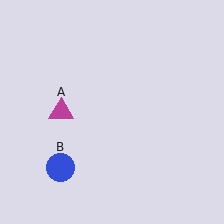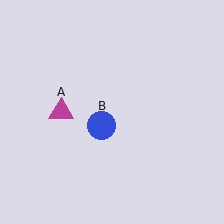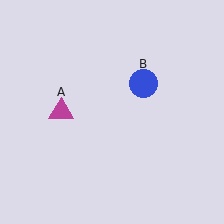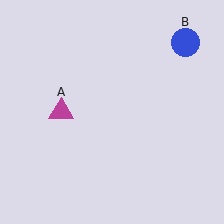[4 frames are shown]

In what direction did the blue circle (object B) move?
The blue circle (object B) moved up and to the right.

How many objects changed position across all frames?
1 object changed position: blue circle (object B).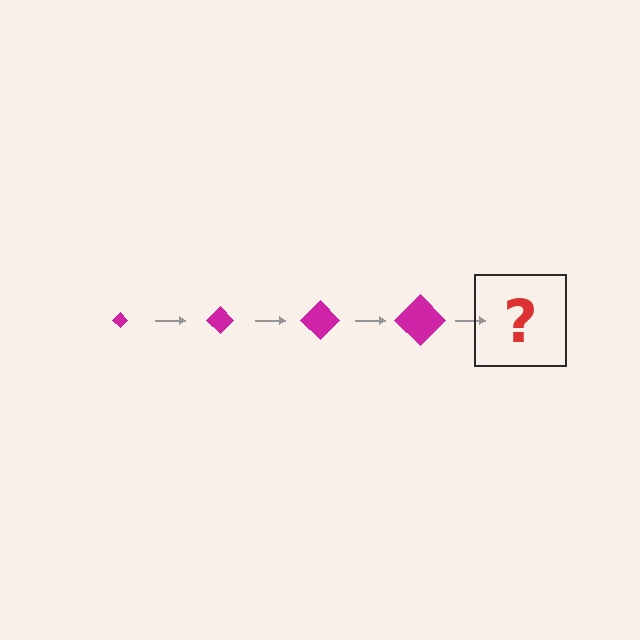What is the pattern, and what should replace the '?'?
The pattern is that the diamond gets progressively larger each step. The '?' should be a magenta diamond, larger than the previous one.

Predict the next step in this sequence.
The next step is a magenta diamond, larger than the previous one.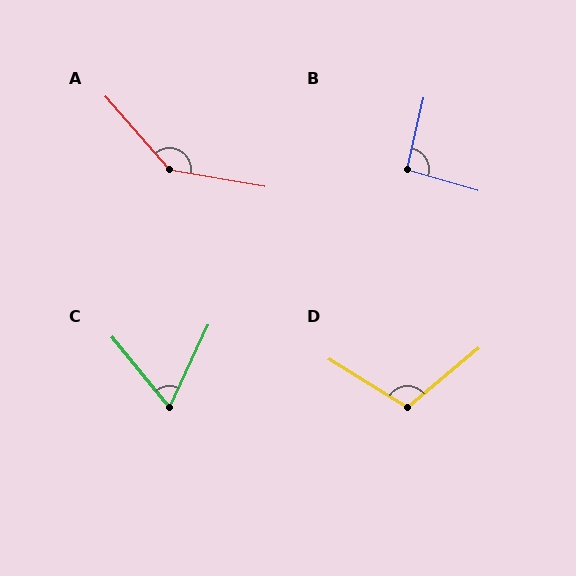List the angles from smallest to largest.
C (64°), B (93°), D (108°), A (141°).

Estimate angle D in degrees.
Approximately 108 degrees.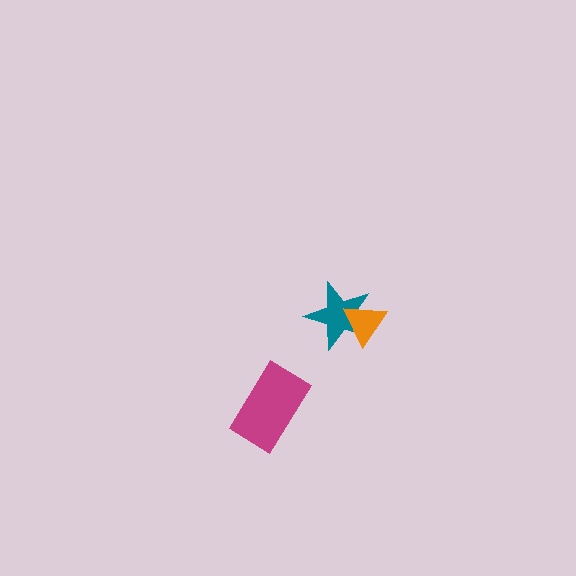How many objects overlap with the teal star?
1 object overlaps with the teal star.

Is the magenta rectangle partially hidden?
No, no other shape covers it.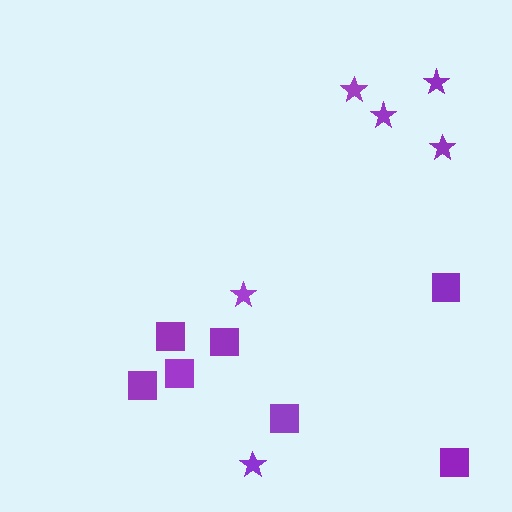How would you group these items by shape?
There are 2 groups: one group of squares (7) and one group of stars (6).